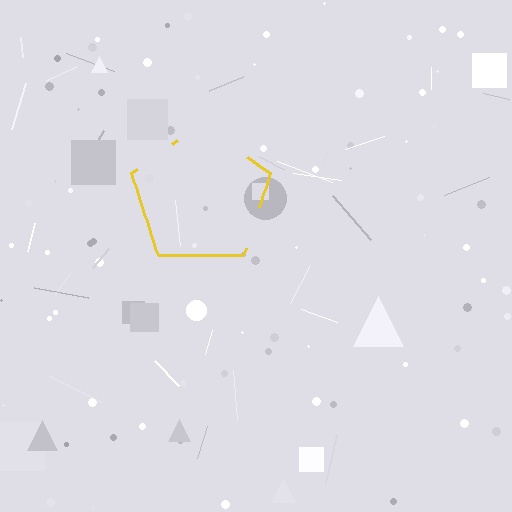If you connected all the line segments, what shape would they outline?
They would outline a pentagon.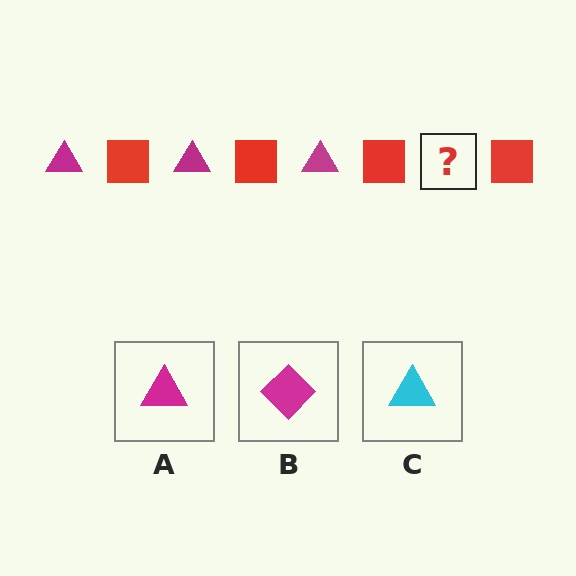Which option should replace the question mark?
Option A.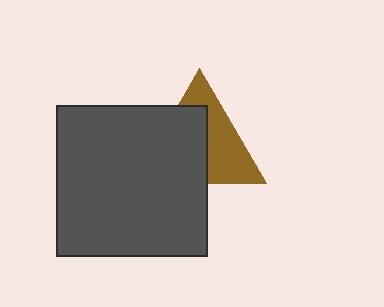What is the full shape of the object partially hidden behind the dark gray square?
The partially hidden object is a brown triangle.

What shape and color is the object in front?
The object in front is a dark gray square.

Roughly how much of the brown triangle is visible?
About half of it is visible (roughly 48%).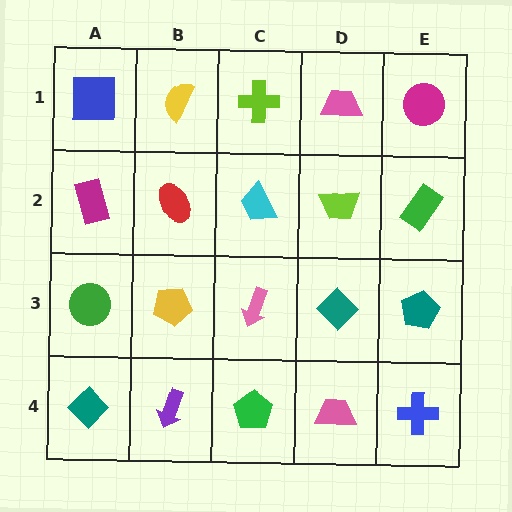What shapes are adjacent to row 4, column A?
A green circle (row 3, column A), a purple arrow (row 4, column B).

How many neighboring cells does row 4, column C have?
3.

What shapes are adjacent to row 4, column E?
A teal pentagon (row 3, column E), a pink trapezoid (row 4, column D).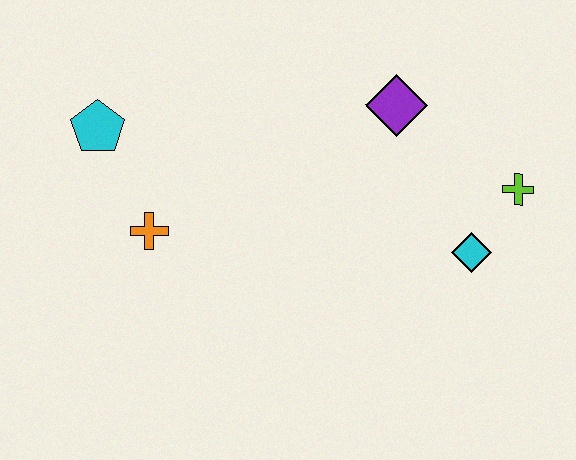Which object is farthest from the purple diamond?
The cyan pentagon is farthest from the purple diamond.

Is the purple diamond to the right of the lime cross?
No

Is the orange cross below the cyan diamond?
No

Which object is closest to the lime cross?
The cyan diamond is closest to the lime cross.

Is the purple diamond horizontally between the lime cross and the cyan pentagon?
Yes